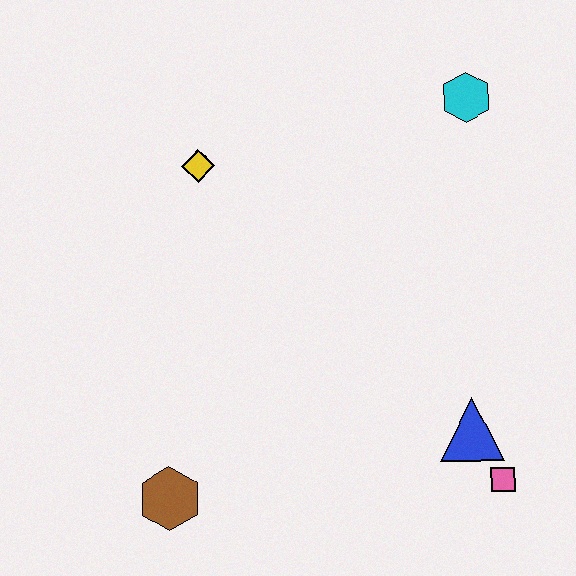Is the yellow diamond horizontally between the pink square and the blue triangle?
No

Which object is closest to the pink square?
The blue triangle is closest to the pink square.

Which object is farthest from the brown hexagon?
The cyan hexagon is farthest from the brown hexagon.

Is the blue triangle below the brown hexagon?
No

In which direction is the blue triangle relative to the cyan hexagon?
The blue triangle is below the cyan hexagon.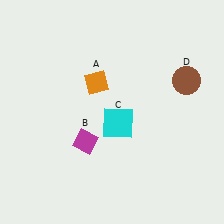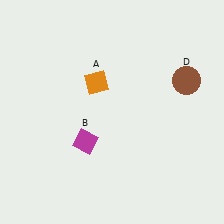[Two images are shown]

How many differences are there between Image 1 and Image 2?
There is 1 difference between the two images.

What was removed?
The cyan square (C) was removed in Image 2.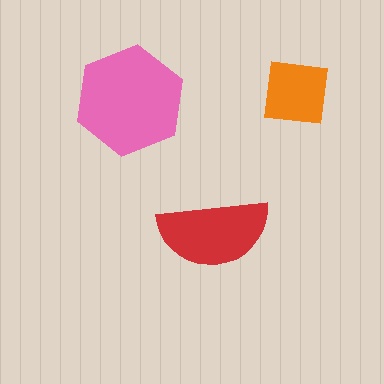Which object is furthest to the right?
The orange square is rightmost.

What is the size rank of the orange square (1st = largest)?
3rd.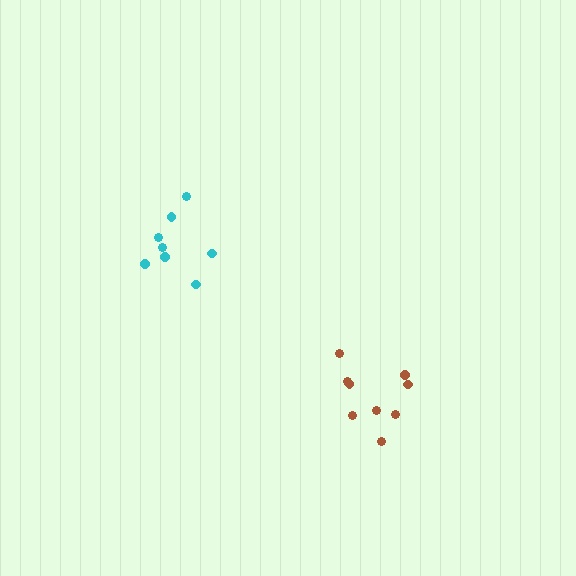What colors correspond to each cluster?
The clusters are colored: brown, cyan.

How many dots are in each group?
Group 1: 9 dots, Group 2: 8 dots (17 total).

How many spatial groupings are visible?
There are 2 spatial groupings.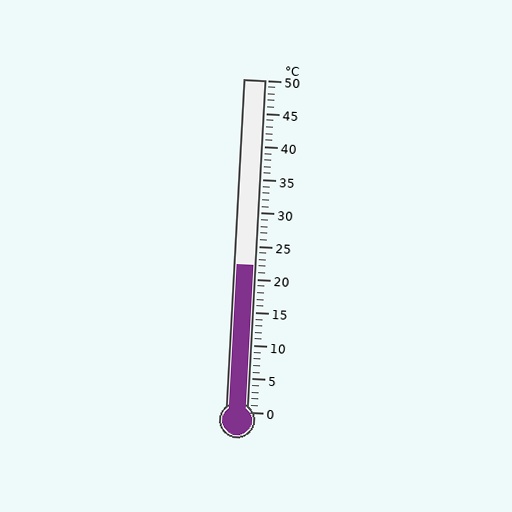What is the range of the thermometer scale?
The thermometer scale ranges from 0°C to 50°C.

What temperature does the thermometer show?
The thermometer shows approximately 22°C.